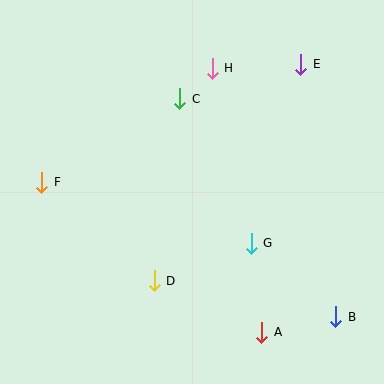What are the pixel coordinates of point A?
Point A is at (262, 332).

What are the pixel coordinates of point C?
Point C is at (180, 99).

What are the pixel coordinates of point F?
Point F is at (42, 182).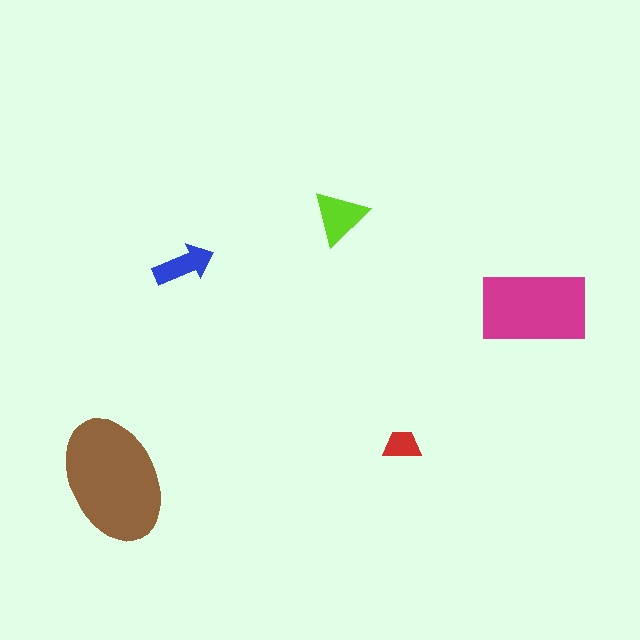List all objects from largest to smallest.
The brown ellipse, the magenta rectangle, the lime triangle, the blue arrow, the red trapezoid.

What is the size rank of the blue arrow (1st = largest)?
4th.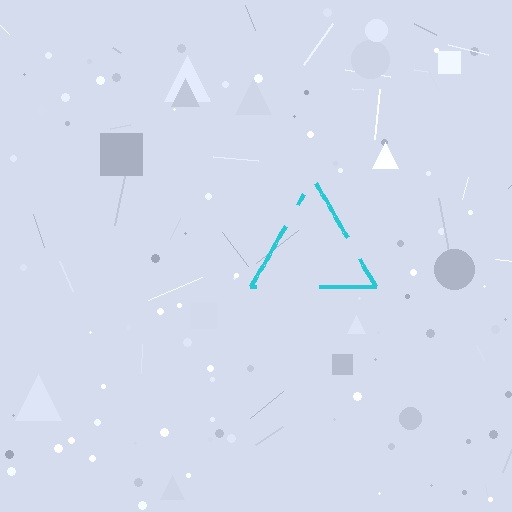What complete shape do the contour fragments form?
The contour fragments form a triangle.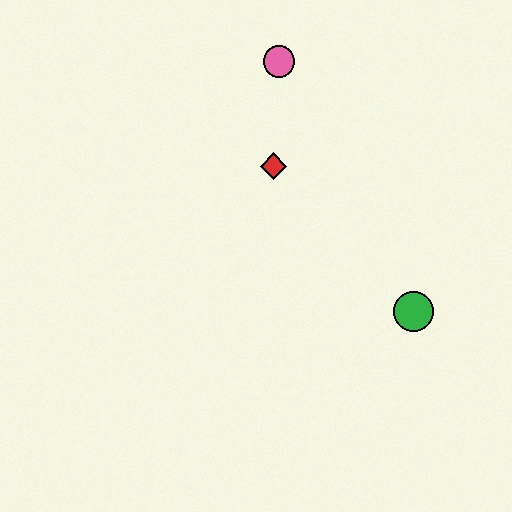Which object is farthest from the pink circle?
The green circle is farthest from the pink circle.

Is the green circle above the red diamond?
No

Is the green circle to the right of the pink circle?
Yes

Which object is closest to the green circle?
The red diamond is closest to the green circle.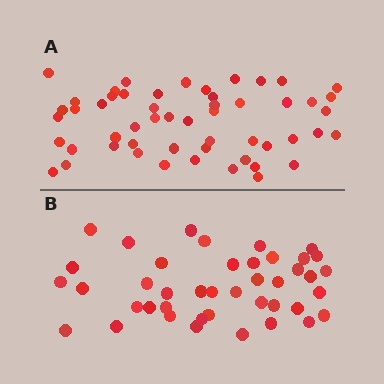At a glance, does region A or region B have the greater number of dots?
Region A (the top region) has more dots.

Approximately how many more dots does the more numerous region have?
Region A has roughly 12 or so more dots than region B.